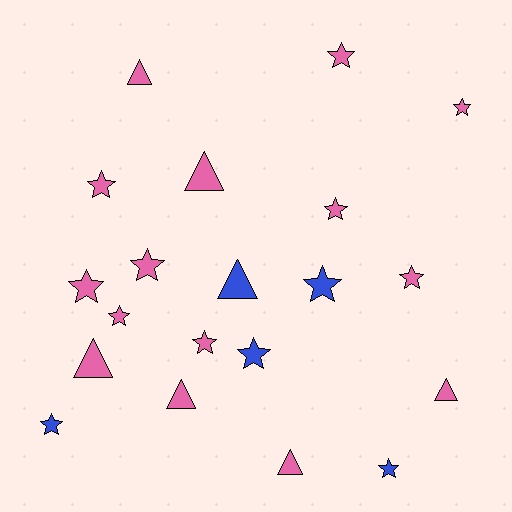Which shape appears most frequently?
Star, with 13 objects.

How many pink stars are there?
There are 9 pink stars.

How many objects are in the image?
There are 20 objects.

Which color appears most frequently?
Pink, with 15 objects.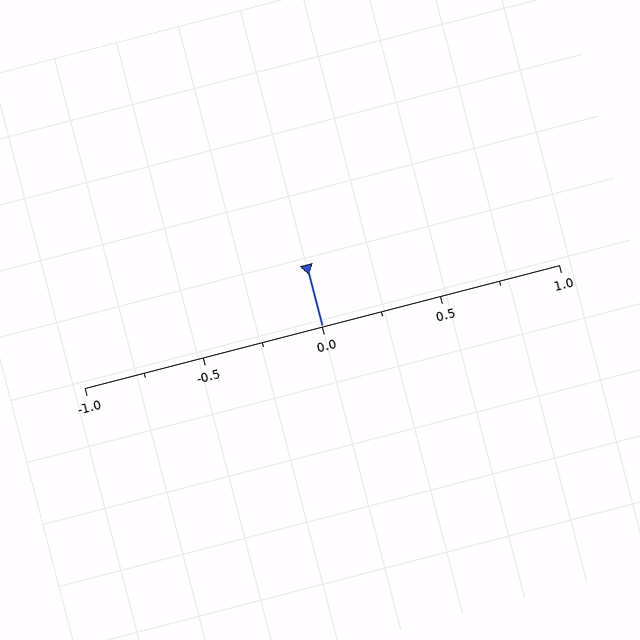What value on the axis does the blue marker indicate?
The marker indicates approximately 0.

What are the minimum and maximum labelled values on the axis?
The axis runs from -1.0 to 1.0.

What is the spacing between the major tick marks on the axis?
The major ticks are spaced 0.5 apart.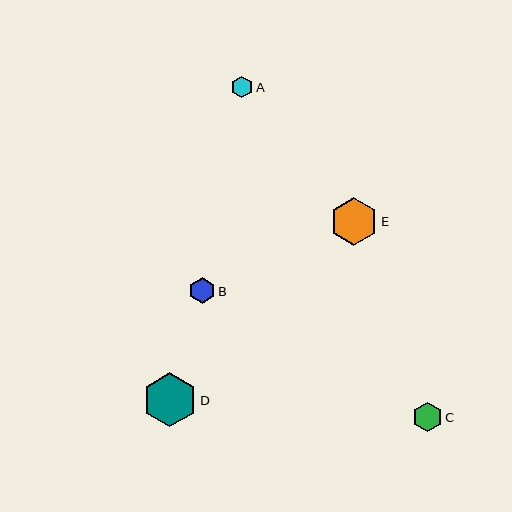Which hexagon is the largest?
Hexagon D is the largest with a size of approximately 54 pixels.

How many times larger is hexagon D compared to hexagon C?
Hexagon D is approximately 1.8 times the size of hexagon C.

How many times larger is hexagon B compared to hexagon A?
Hexagon B is approximately 1.2 times the size of hexagon A.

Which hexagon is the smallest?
Hexagon A is the smallest with a size of approximately 21 pixels.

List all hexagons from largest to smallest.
From largest to smallest: D, E, C, B, A.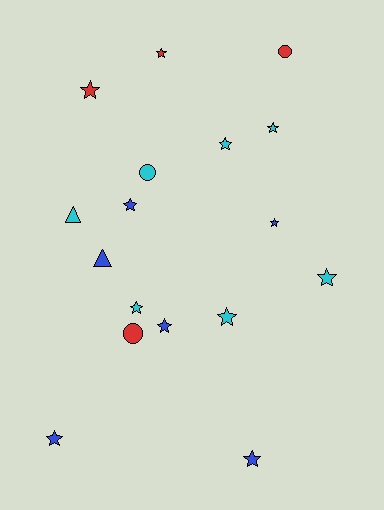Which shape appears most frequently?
Star, with 12 objects.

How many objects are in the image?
There are 17 objects.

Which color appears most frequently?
Cyan, with 7 objects.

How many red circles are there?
There are 2 red circles.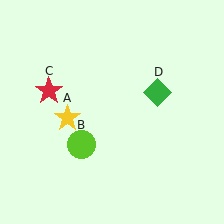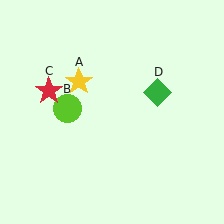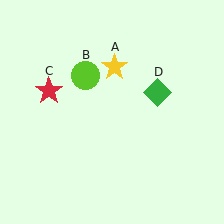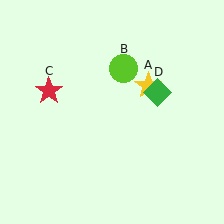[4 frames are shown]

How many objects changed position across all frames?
2 objects changed position: yellow star (object A), lime circle (object B).